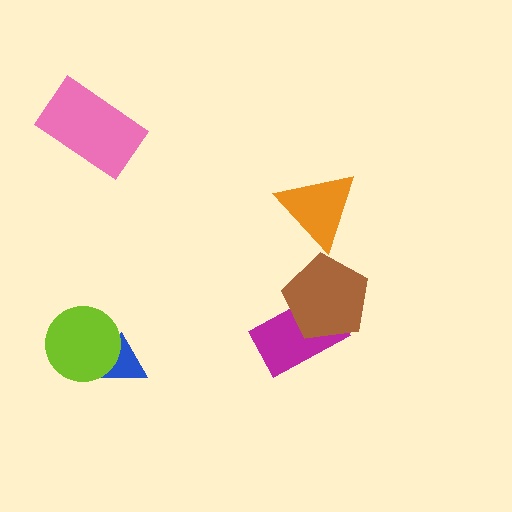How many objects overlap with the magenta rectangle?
1 object overlaps with the magenta rectangle.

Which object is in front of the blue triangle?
The lime circle is in front of the blue triangle.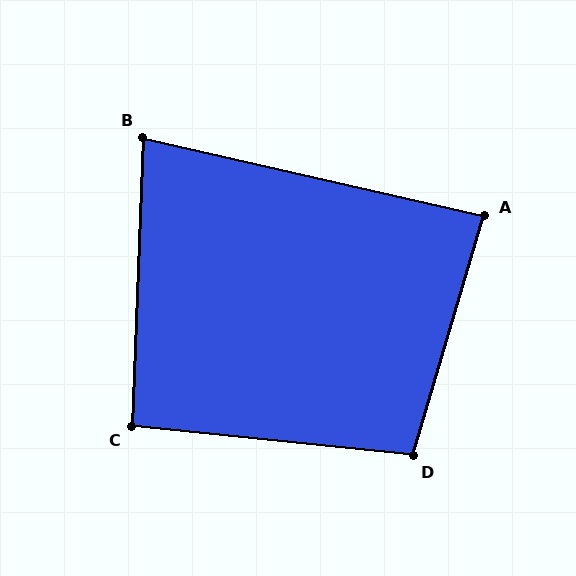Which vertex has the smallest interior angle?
B, at approximately 79 degrees.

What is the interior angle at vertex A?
Approximately 86 degrees (approximately right).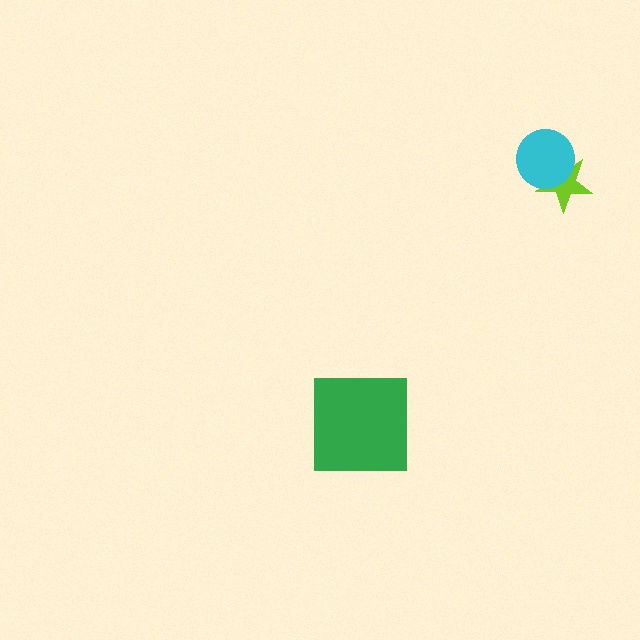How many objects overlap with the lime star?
1 object overlaps with the lime star.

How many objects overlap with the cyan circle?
1 object overlaps with the cyan circle.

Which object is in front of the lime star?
The cyan circle is in front of the lime star.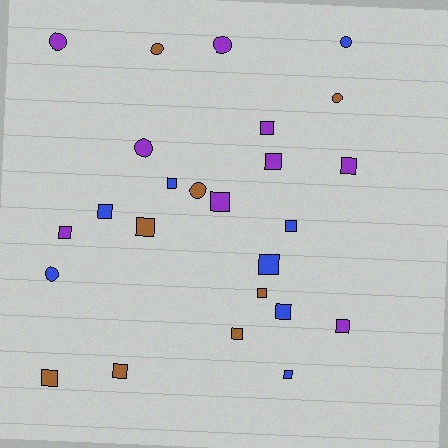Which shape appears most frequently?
Square, with 17 objects.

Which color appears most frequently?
Purple, with 9 objects.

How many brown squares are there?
There are 5 brown squares.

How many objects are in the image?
There are 25 objects.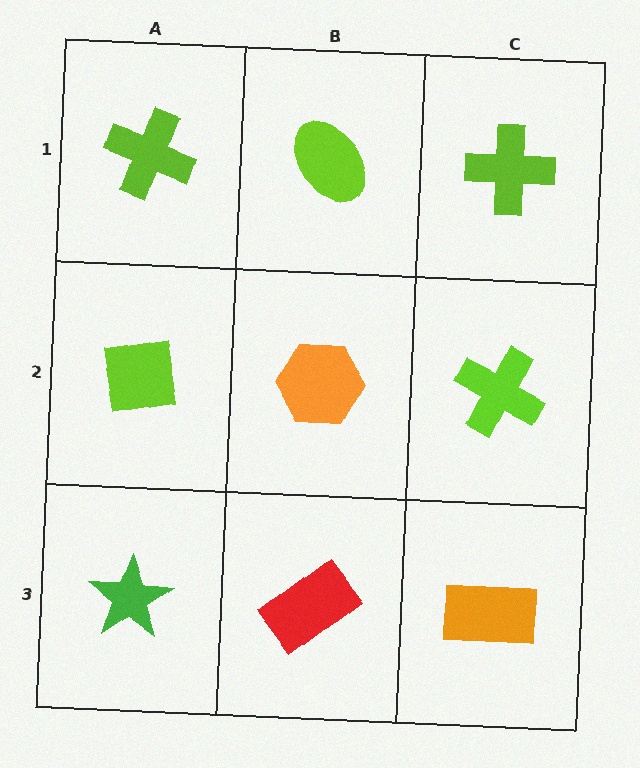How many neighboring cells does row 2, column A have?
3.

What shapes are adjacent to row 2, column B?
A lime ellipse (row 1, column B), a red rectangle (row 3, column B), a lime square (row 2, column A), a lime cross (row 2, column C).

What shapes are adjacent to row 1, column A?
A lime square (row 2, column A), a lime ellipse (row 1, column B).